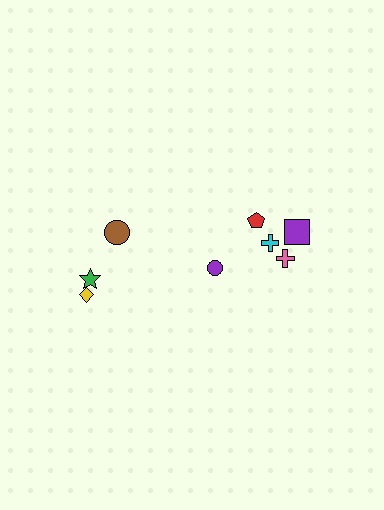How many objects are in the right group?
There are 5 objects.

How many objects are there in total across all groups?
There are 8 objects.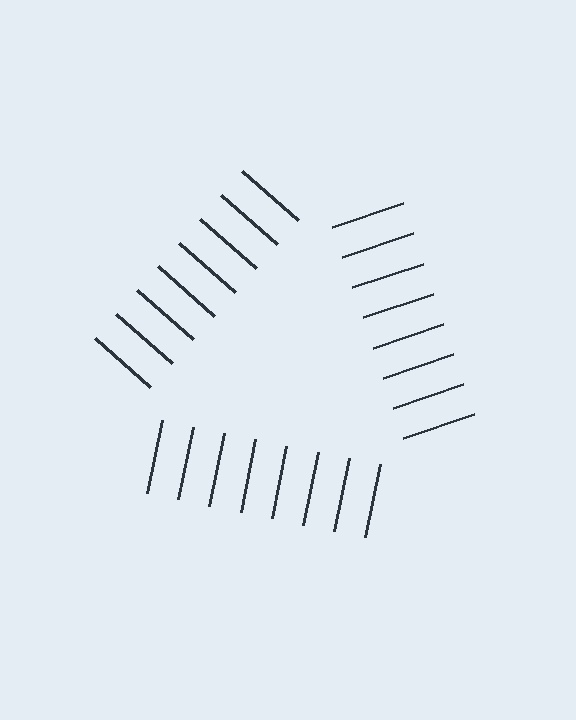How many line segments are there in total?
24 — 8 along each of the 3 edges.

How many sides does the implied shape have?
3 sides — the line-ends trace a triangle.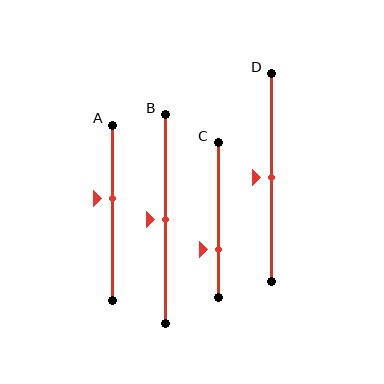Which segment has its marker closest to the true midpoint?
Segment B has its marker closest to the true midpoint.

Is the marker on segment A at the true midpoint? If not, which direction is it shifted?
No, the marker on segment A is shifted upward by about 8% of the segment length.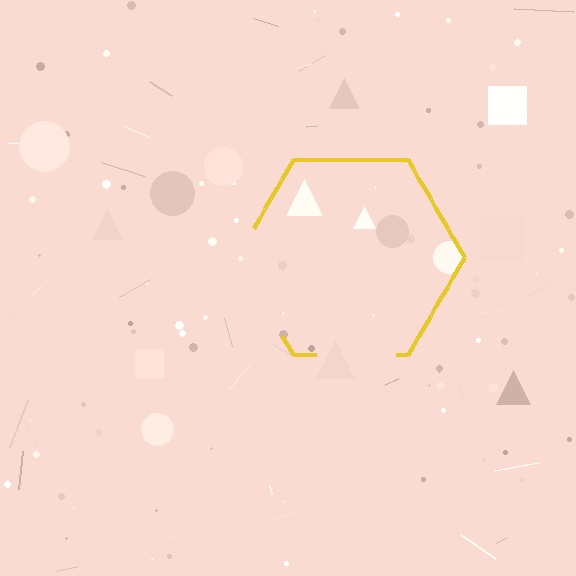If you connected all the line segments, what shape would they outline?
They would outline a hexagon.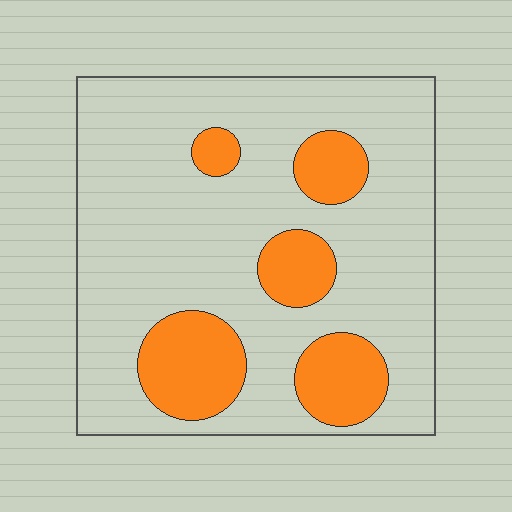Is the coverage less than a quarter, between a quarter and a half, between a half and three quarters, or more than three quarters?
Less than a quarter.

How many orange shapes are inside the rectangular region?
5.